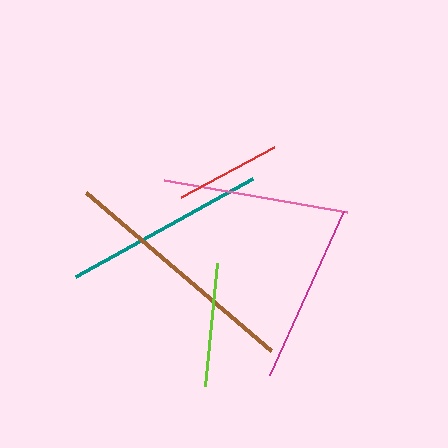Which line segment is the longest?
The brown line is the longest at approximately 243 pixels.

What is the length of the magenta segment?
The magenta segment is approximately 180 pixels long.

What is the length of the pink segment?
The pink segment is approximately 186 pixels long.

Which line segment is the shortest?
The red line is the shortest at approximately 105 pixels.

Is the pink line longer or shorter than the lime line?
The pink line is longer than the lime line.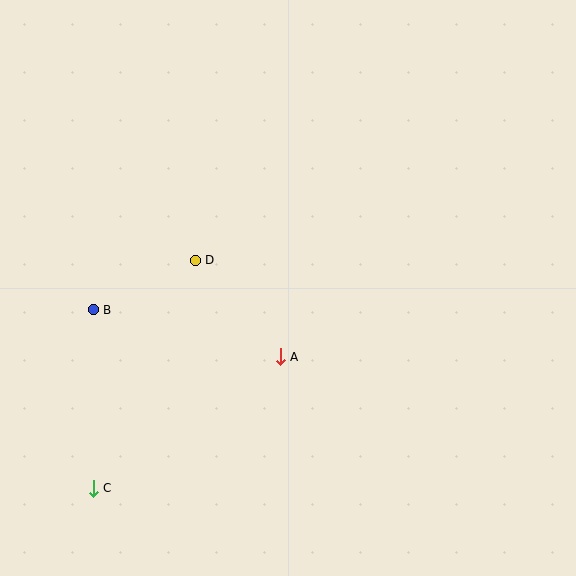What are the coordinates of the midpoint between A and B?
The midpoint between A and B is at (187, 333).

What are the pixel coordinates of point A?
Point A is at (280, 357).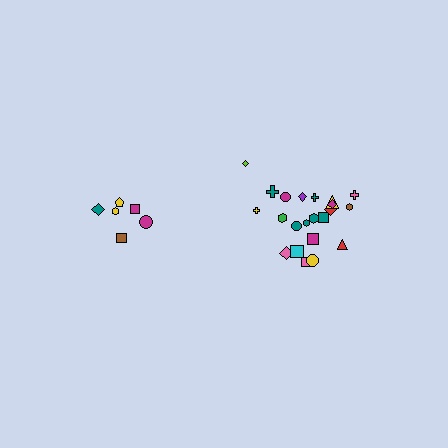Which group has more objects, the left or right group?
The right group.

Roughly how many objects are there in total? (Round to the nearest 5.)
Roughly 30 objects in total.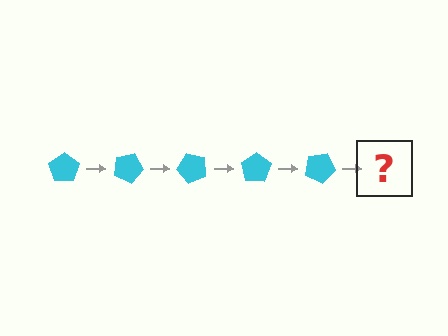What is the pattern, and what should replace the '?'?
The pattern is that the pentagon rotates 25 degrees each step. The '?' should be a cyan pentagon rotated 125 degrees.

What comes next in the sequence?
The next element should be a cyan pentagon rotated 125 degrees.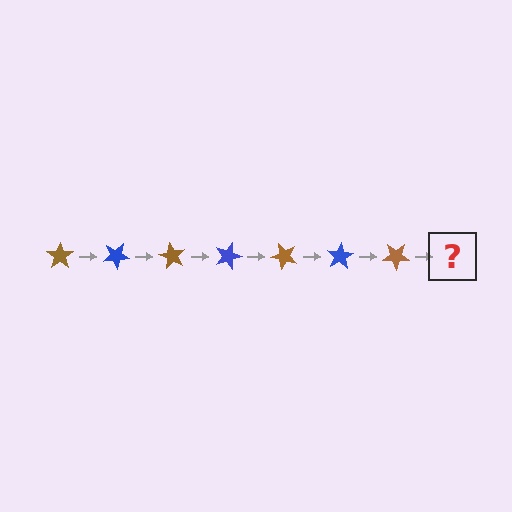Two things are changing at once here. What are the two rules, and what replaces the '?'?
The two rules are that it rotates 30 degrees each step and the color cycles through brown and blue. The '?' should be a blue star, rotated 210 degrees from the start.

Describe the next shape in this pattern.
It should be a blue star, rotated 210 degrees from the start.